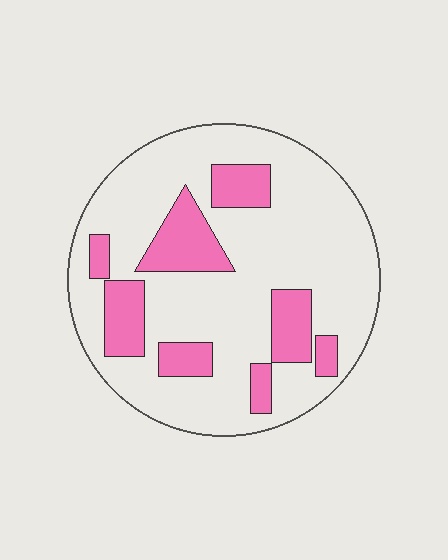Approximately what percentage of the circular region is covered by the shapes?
Approximately 25%.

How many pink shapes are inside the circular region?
8.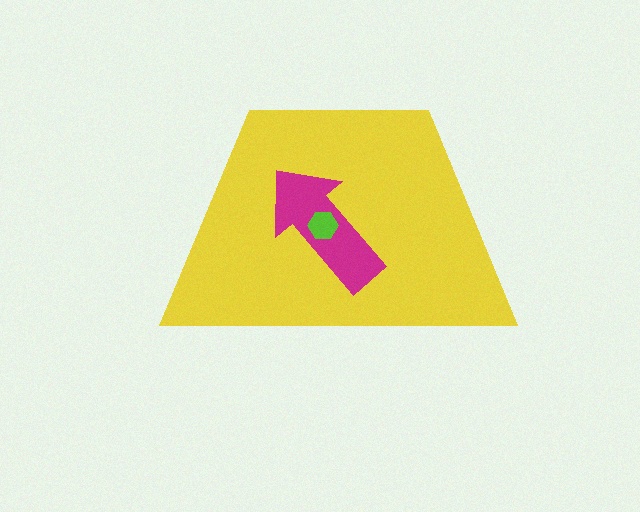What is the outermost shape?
The yellow trapezoid.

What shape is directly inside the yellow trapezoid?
The magenta arrow.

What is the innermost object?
The lime hexagon.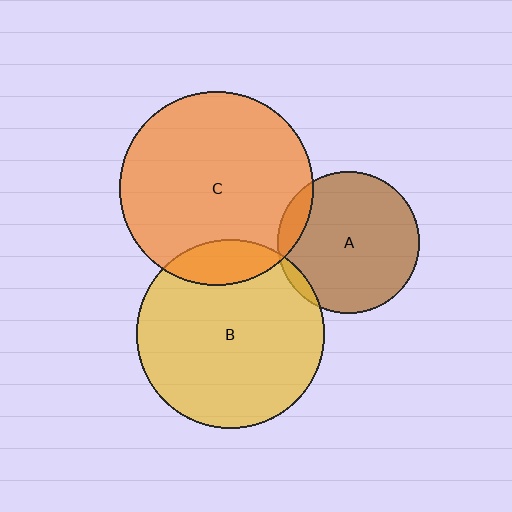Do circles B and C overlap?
Yes.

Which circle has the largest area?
Circle C (orange).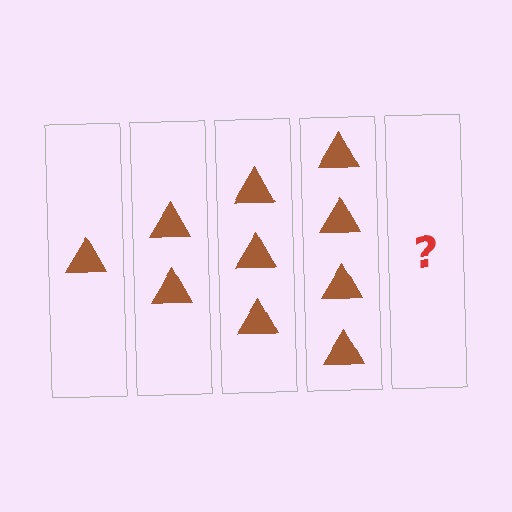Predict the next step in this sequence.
The next step is 5 triangles.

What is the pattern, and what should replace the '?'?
The pattern is that each step adds one more triangle. The '?' should be 5 triangles.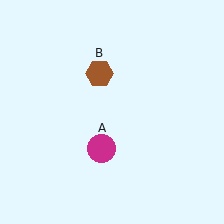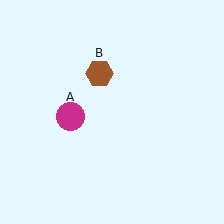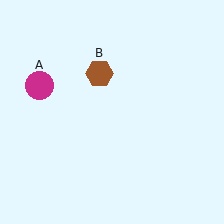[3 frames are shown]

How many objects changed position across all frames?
1 object changed position: magenta circle (object A).